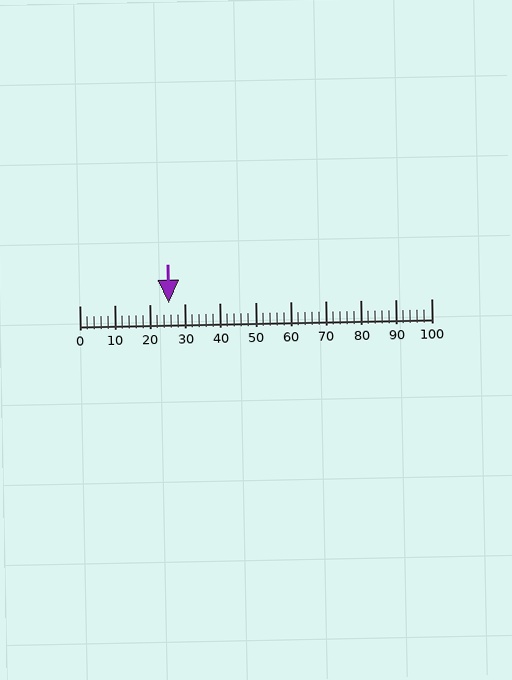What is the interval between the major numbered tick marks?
The major tick marks are spaced 10 units apart.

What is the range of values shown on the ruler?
The ruler shows values from 0 to 100.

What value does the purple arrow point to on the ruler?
The purple arrow points to approximately 26.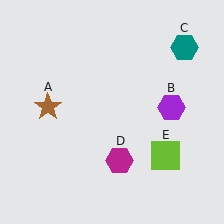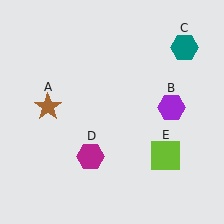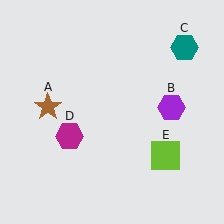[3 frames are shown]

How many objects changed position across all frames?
1 object changed position: magenta hexagon (object D).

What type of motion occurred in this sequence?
The magenta hexagon (object D) rotated clockwise around the center of the scene.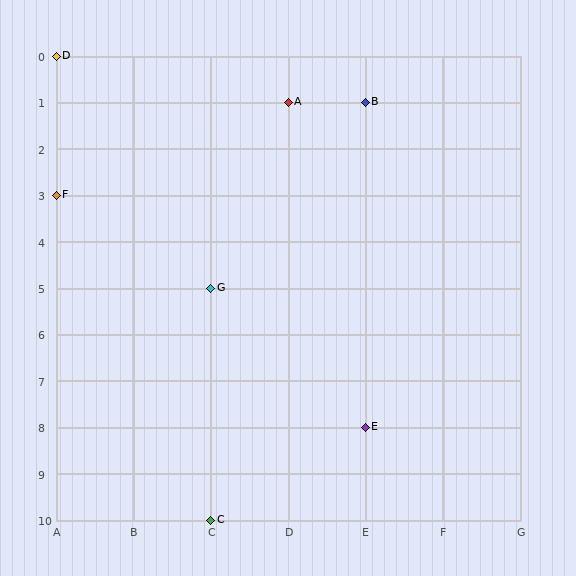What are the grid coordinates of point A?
Point A is at grid coordinates (D, 1).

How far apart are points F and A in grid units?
Points F and A are 3 columns and 2 rows apart (about 3.6 grid units diagonally).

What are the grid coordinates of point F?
Point F is at grid coordinates (A, 3).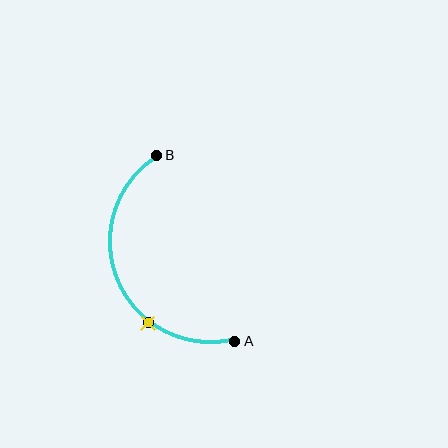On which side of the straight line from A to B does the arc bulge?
The arc bulges to the left of the straight line connecting A and B.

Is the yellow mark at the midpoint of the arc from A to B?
No. The yellow mark lies on the arc but is closer to endpoint A. The arc midpoint would be at the point on the curve equidistant along the arc from both A and B.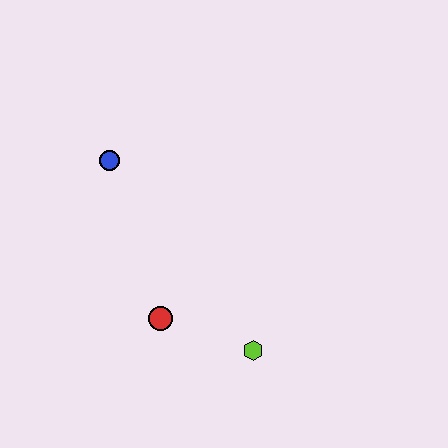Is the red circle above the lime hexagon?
Yes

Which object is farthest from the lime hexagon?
The blue circle is farthest from the lime hexagon.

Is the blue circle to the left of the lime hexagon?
Yes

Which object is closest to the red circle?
The lime hexagon is closest to the red circle.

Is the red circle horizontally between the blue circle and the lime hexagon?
Yes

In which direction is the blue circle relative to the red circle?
The blue circle is above the red circle.